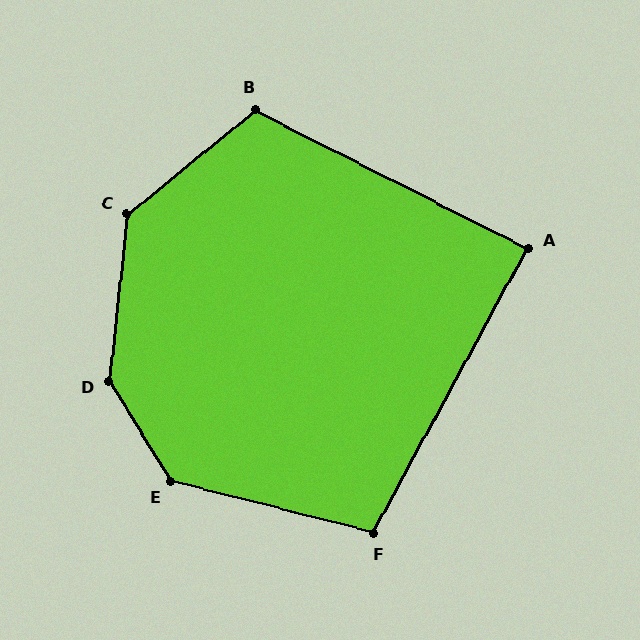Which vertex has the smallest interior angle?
A, at approximately 88 degrees.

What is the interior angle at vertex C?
Approximately 135 degrees (obtuse).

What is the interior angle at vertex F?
Approximately 104 degrees (obtuse).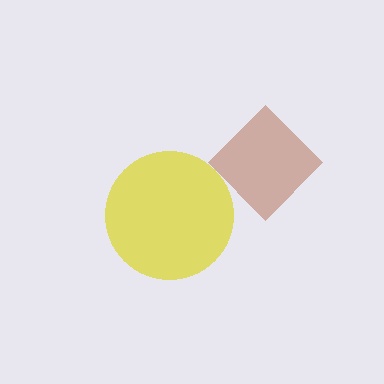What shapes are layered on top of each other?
The layered shapes are: a brown diamond, a yellow circle.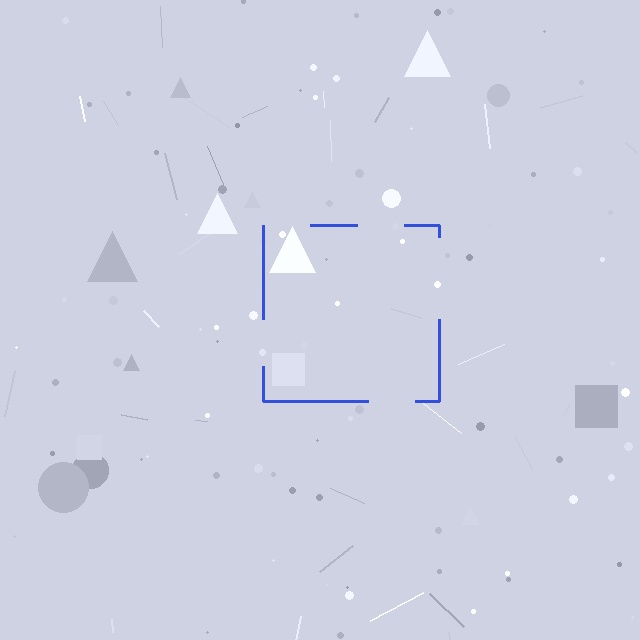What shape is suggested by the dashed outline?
The dashed outline suggests a square.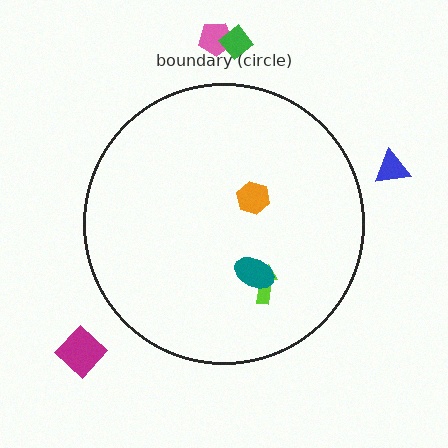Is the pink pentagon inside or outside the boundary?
Outside.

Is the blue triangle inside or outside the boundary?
Outside.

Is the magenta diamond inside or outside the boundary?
Outside.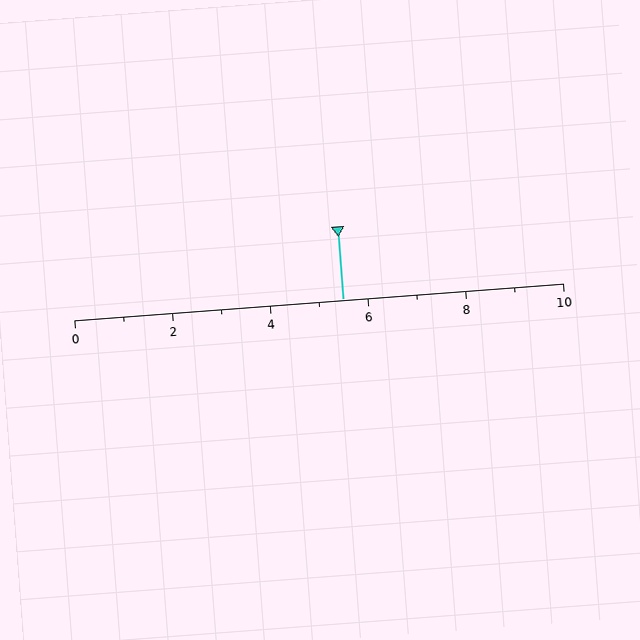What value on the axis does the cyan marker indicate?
The marker indicates approximately 5.5.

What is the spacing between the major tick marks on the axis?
The major ticks are spaced 2 apart.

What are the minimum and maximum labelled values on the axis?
The axis runs from 0 to 10.